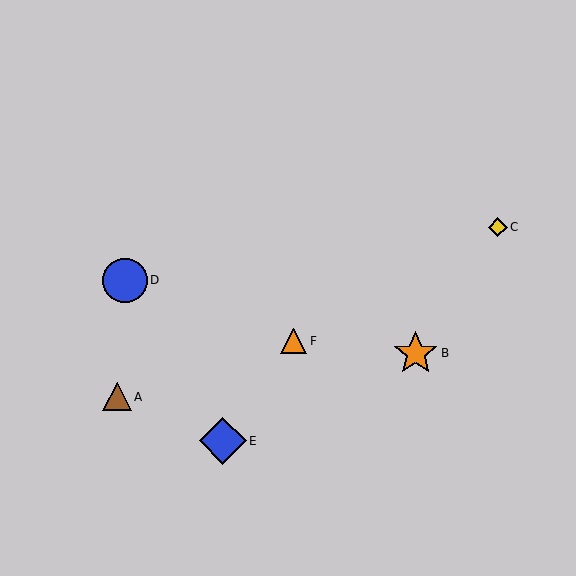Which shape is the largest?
The blue diamond (labeled E) is the largest.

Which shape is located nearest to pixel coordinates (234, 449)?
The blue diamond (labeled E) at (223, 441) is nearest to that location.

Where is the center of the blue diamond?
The center of the blue diamond is at (223, 441).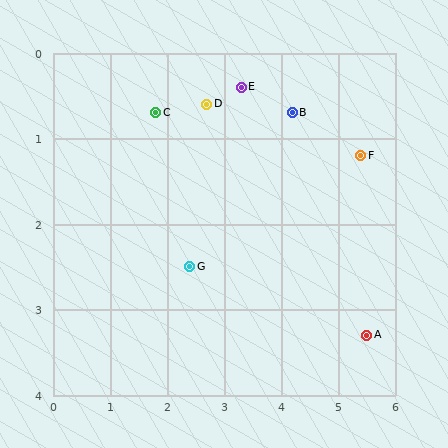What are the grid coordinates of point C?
Point C is at approximately (1.8, 0.7).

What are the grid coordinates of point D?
Point D is at approximately (2.7, 0.6).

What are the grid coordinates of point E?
Point E is at approximately (3.3, 0.4).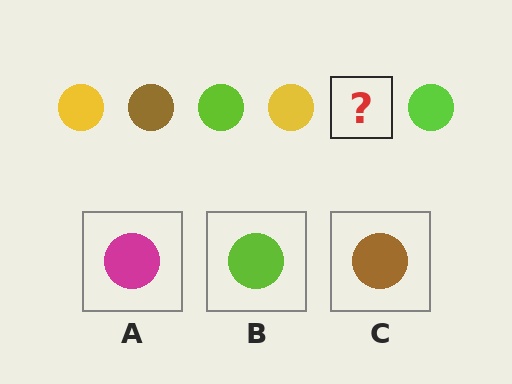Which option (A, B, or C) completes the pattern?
C.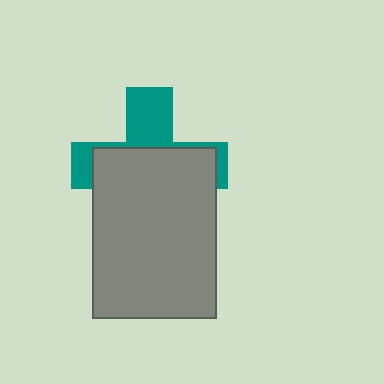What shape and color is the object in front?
The object in front is a gray rectangle.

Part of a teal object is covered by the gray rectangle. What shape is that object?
It is a cross.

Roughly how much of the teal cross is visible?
A small part of it is visible (roughly 38%).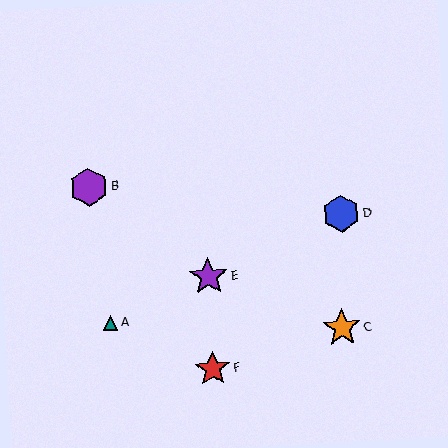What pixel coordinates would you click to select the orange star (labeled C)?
Click at (342, 328) to select the orange star C.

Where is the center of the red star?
The center of the red star is at (213, 369).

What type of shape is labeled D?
Shape D is a blue hexagon.